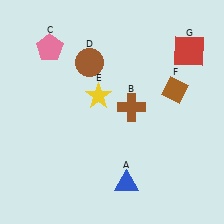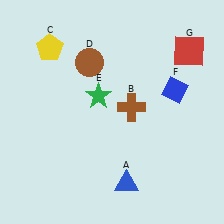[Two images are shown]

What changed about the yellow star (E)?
In Image 1, E is yellow. In Image 2, it changed to green.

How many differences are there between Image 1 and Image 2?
There are 3 differences between the two images.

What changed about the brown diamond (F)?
In Image 1, F is brown. In Image 2, it changed to blue.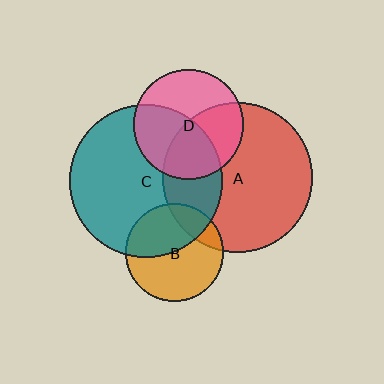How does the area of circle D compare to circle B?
Approximately 1.2 times.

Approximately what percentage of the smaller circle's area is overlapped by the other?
Approximately 45%.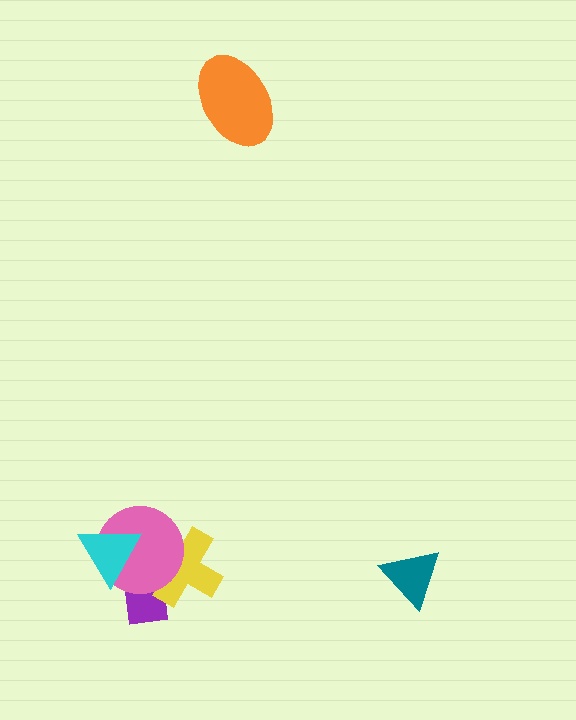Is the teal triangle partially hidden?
No, no other shape covers it.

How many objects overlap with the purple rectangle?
3 objects overlap with the purple rectangle.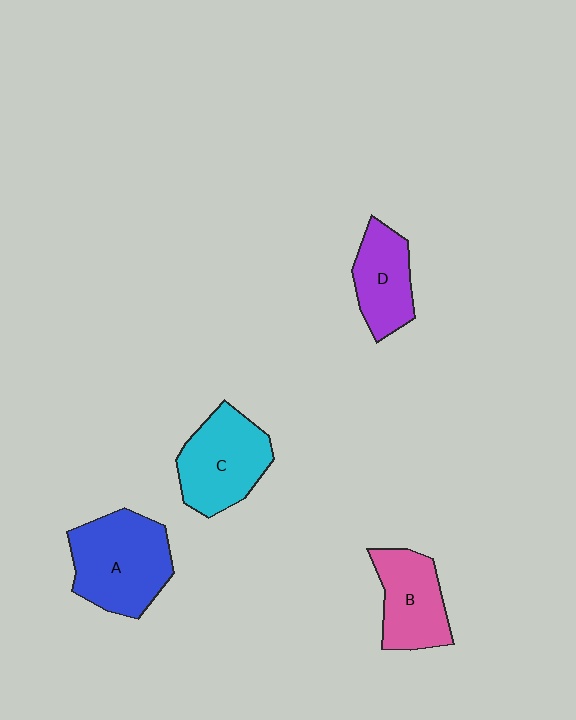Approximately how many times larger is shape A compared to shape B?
Approximately 1.4 times.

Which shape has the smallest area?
Shape D (purple).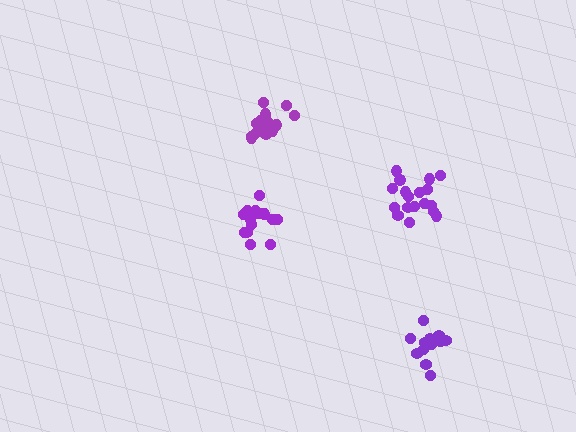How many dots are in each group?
Group 1: 15 dots, Group 2: 17 dots, Group 3: 18 dots, Group 4: 14 dots (64 total).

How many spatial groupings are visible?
There are 4 spatial groupings.